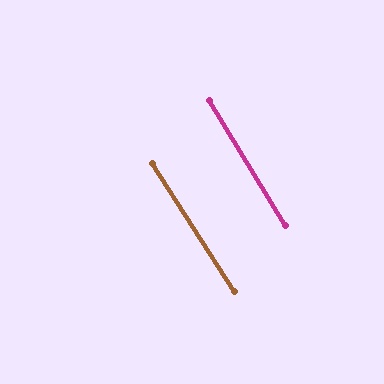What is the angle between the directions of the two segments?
Approximately 1 degree.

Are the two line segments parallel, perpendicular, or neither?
Parallel — their directions differ by only 1.5°.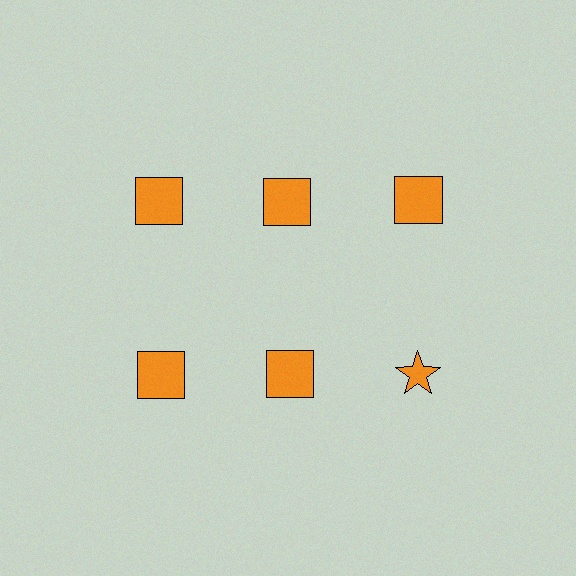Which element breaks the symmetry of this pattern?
The orange star in the second row, center column breaks the symmetry. All other shapes are orange squares.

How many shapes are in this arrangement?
There are 6 shapes arranged in a grid pattern.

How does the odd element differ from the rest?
It has a different shape: star instead of square.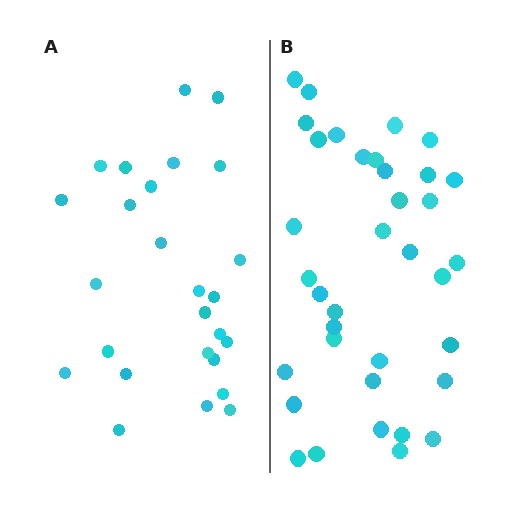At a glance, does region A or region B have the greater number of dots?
Region B (the right region) has more dots.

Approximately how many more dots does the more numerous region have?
Region B has roughly 10 or so more dots than region A.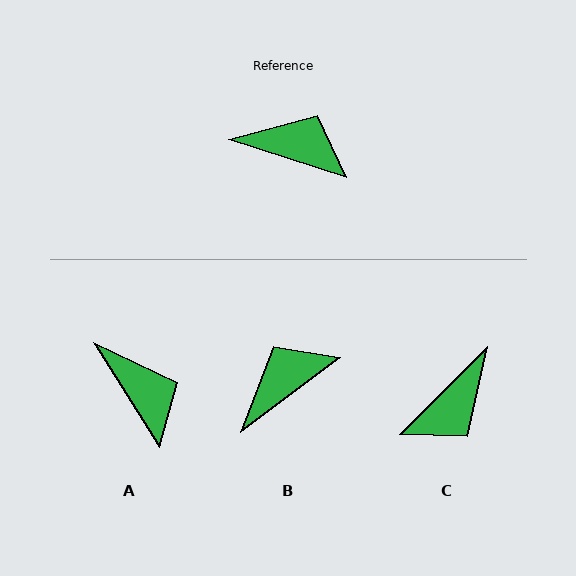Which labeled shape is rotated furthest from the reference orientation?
C, about 117 degrees away.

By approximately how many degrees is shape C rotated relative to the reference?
Approximately 117 degrees clockwise.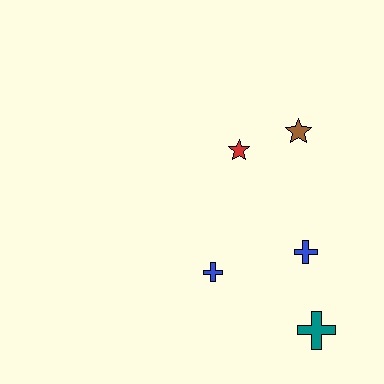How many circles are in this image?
There are no circles.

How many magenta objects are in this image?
There are no magenta objects.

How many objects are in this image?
There are 5 objects.